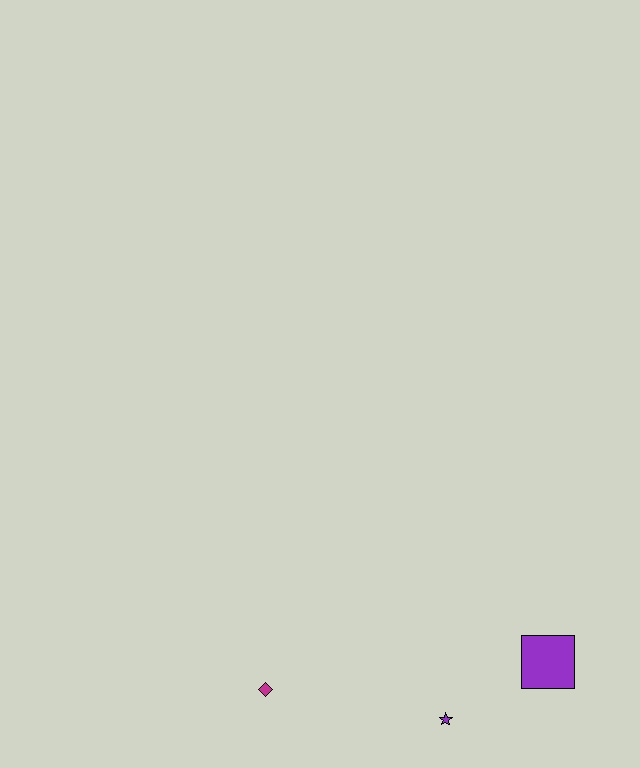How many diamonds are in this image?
There is 1 diamond.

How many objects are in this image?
There are 3 objects.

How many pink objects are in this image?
There are no pink objects.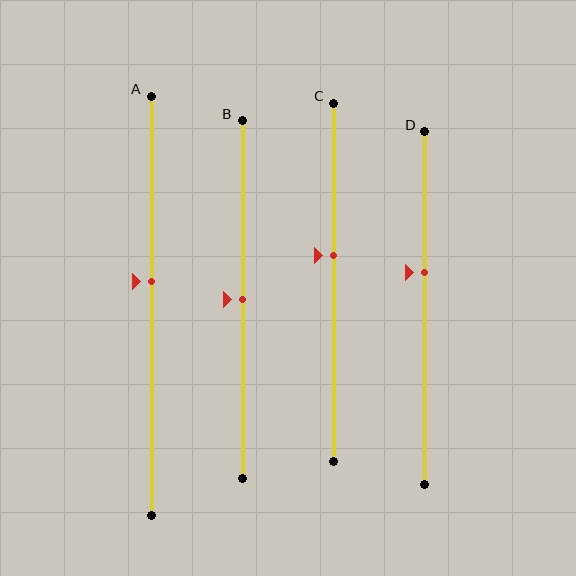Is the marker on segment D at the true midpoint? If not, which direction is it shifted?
No, the marker on segment D is shifted upward by about 10% of the segment length.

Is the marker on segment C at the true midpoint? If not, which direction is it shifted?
No, the marker on segment C is shifted upward by about 7% of the segment length.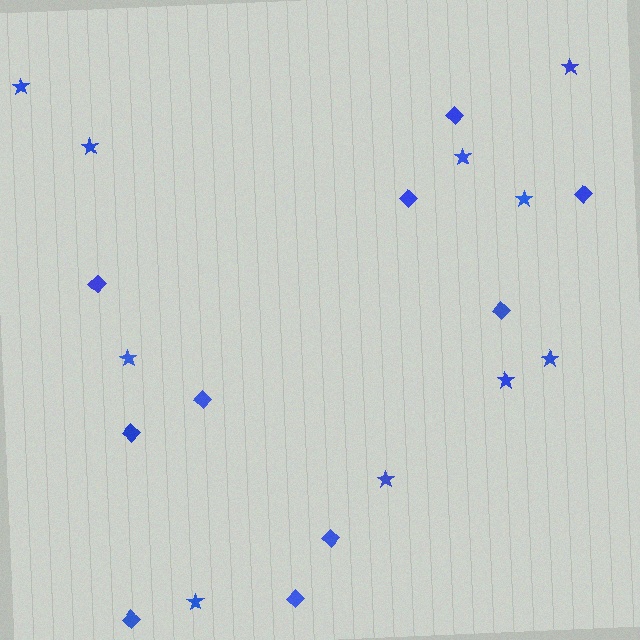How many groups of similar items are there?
There are 2 groups: one group of stars (10) and one group of diamonds (10).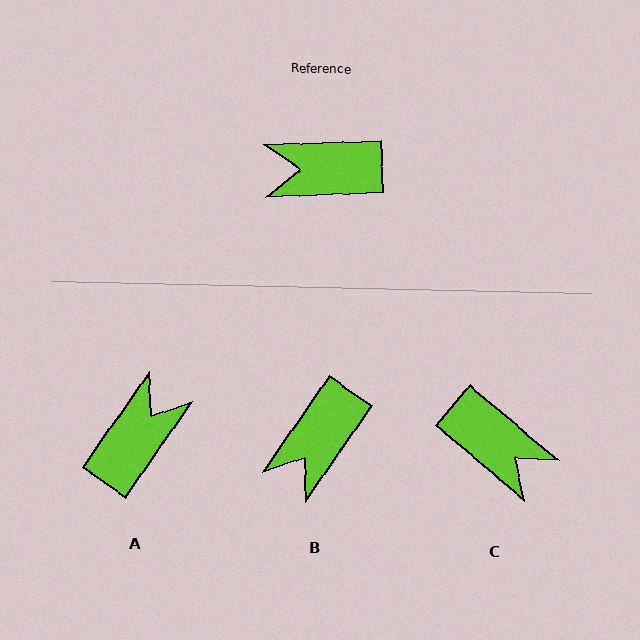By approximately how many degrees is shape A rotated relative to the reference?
Approximately 127 degrees clockwise.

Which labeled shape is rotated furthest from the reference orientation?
C, about 138 degrees away.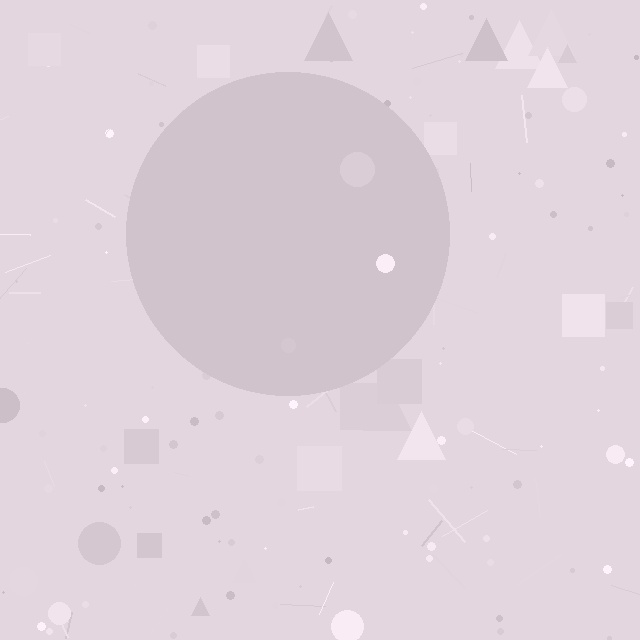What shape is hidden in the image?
A circle is hidden in the image.